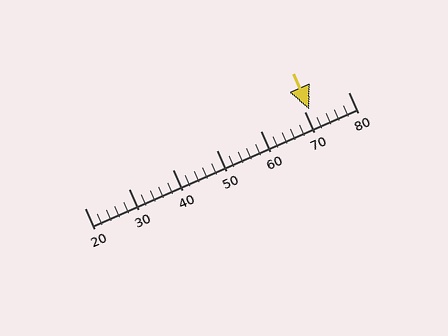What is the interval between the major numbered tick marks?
The major tick marks are spaced 10 units apart.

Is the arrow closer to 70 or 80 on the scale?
The arrow is closer to 70.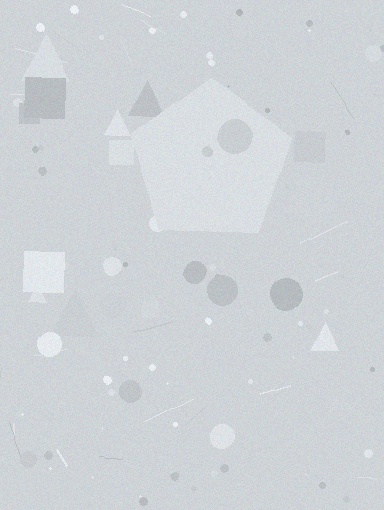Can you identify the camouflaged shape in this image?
The camouflaged shape is a pentagon.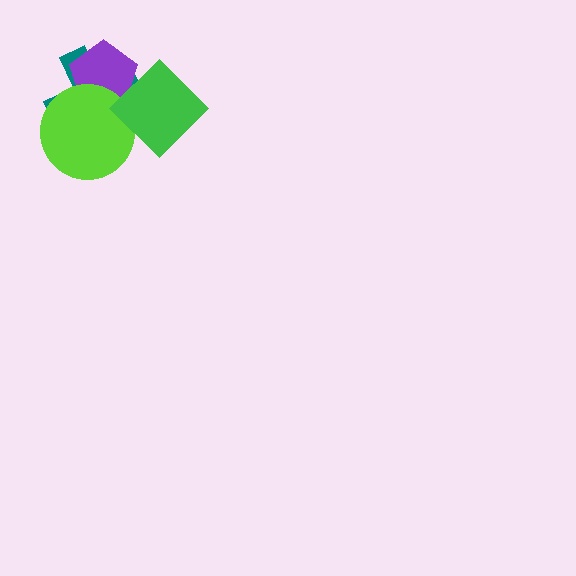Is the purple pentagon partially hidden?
Yes, it is partially covered by another shape.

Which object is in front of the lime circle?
The green diamond is in front of the lime circle.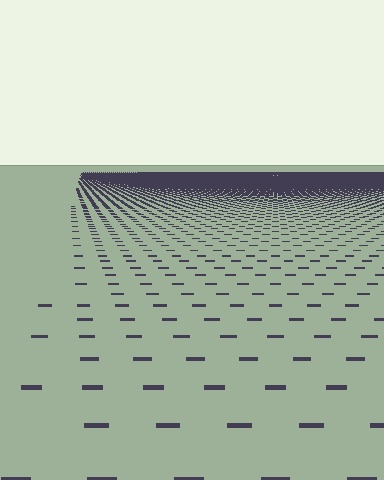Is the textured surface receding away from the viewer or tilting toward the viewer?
The surface is receding away from the viewer. Texture elements get smaller and denser toward the top.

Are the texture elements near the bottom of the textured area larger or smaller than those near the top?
Larger. Near the bottom, elements are closer to the viewer and appear at a bigger on-screen size.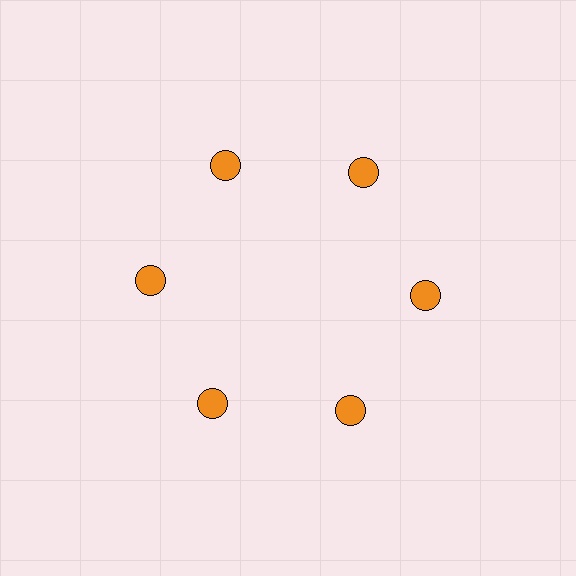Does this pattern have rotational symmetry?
Yes, this pattern has 6-fold rotational symmetry. It looks the same after rotating 60 degrees around the center.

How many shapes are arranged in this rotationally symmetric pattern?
There are 6 shapes, arranged in 6 groups of 1.